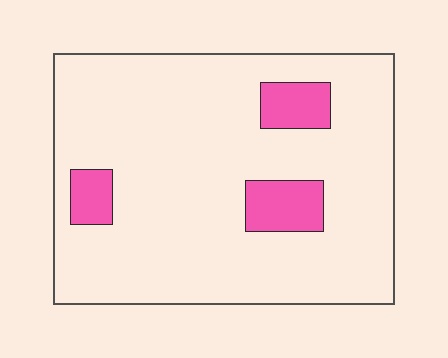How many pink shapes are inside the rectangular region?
3.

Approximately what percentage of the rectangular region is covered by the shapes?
Approximately 10%.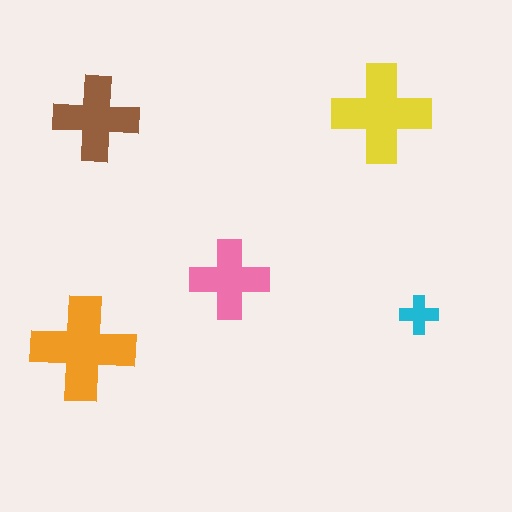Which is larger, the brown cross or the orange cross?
The orange one.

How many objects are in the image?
There are 5 objects in the image.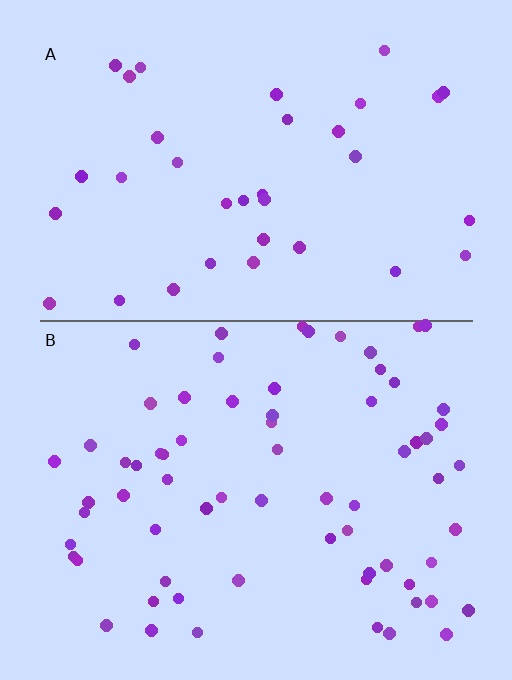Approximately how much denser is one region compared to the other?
Approximately 2.0× — region B over region A.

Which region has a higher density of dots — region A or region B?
B (the bottom).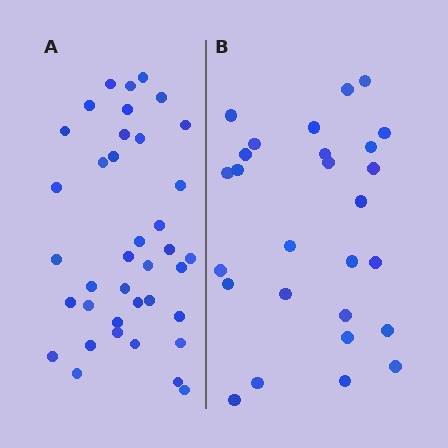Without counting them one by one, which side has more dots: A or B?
Region A (the left region) has more dots.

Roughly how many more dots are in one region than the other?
Region A has roughly 12 or so more dots than region B.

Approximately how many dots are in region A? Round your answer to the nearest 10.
About 40 dots. (The exact count is 38, which rounds to 40.)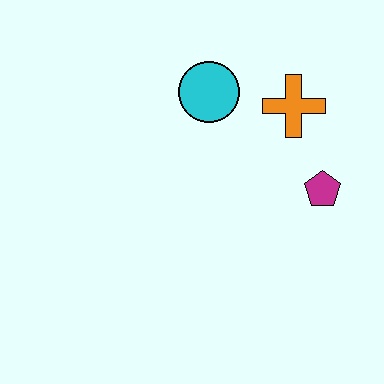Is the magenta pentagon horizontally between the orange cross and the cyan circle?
No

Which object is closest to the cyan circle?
The orange cross is closest to the cyan circle.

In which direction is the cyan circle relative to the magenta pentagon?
The cyan circle is to the left of the magenta pentagon.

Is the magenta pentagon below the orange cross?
Yes